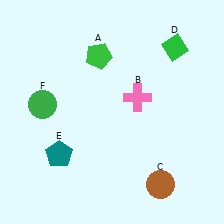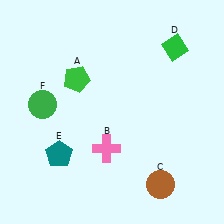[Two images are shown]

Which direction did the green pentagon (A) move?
The green pentagon (A) moved down.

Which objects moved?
The objects that moved are: the green pentagon (A), the pink cross (B).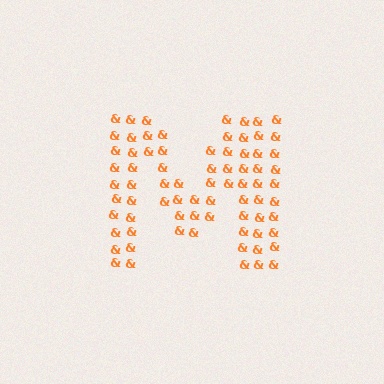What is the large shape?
The large shape is the letter M.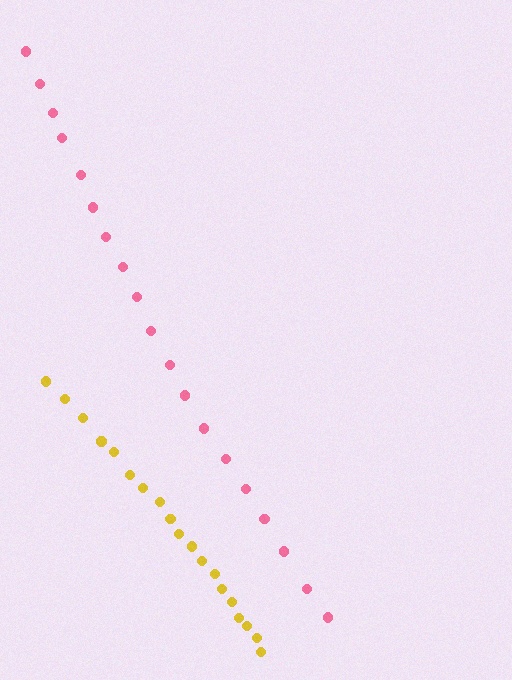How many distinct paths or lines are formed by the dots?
There are 2 distinct paths.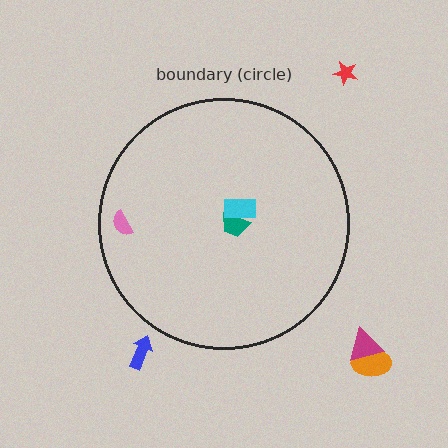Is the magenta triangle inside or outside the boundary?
Outside.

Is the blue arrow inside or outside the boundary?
Outside.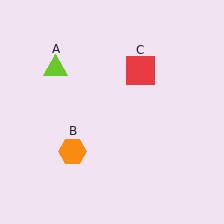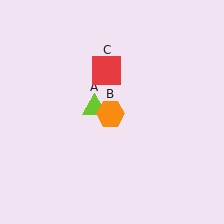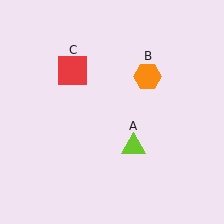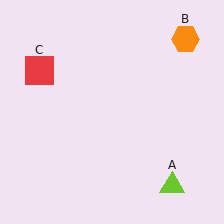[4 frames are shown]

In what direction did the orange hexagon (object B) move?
The orange hexagon (object B) moved up and to the right.